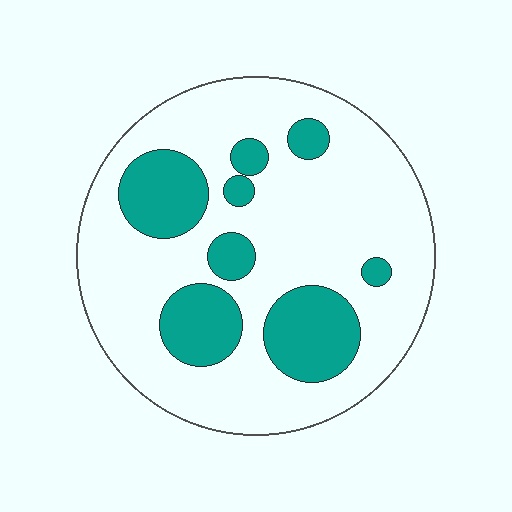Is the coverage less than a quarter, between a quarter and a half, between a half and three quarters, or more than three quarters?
Between a quarter and a half.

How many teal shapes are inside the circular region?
8.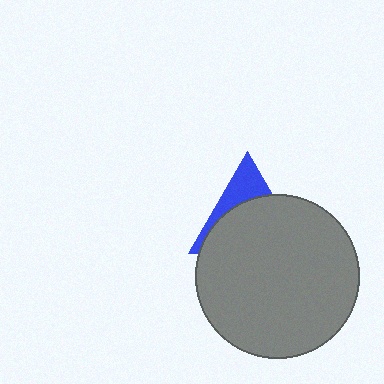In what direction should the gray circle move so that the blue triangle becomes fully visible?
The gray circle should move down. That is the shortest direction to clear the overlap and leave the blue triangle fully visible.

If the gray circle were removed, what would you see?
You would see the complete blue triangle.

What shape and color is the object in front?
The object in front is a gray circle.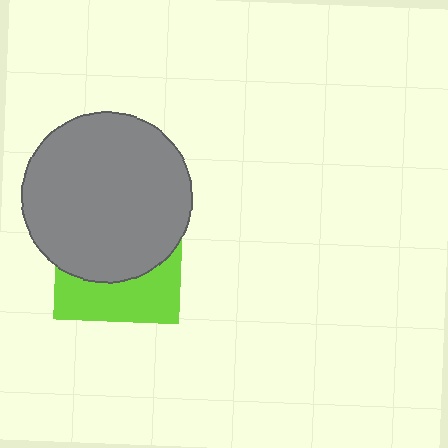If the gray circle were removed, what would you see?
You would see the complete lime square.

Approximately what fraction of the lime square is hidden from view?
Roughly 62% of the lime square is hidden behind the gray circle.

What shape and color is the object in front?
The object in front is a gray circle.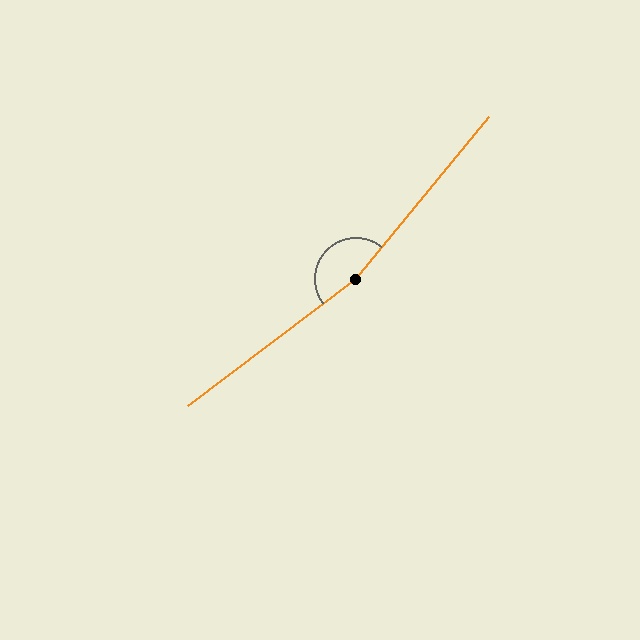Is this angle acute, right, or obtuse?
It is obtuse.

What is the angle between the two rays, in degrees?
Approximately 166 degrees.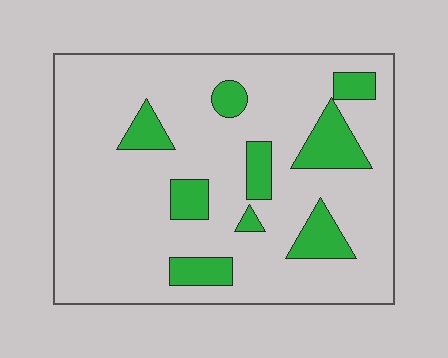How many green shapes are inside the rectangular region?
9.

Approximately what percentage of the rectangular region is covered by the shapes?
Approximately 15%.